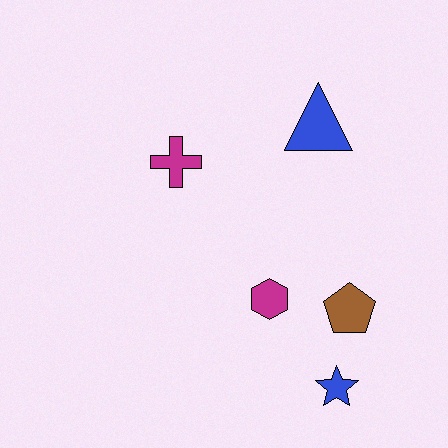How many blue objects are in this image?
There are 2 blue objects.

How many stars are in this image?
There is 1 star.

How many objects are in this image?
There are 5 objects.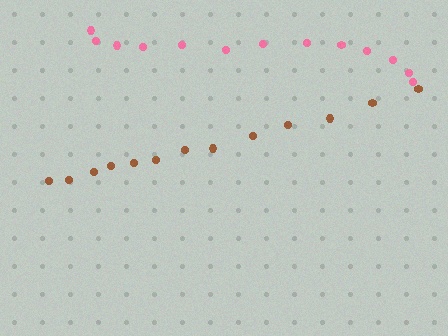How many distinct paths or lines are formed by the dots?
There are 2 distinct paths.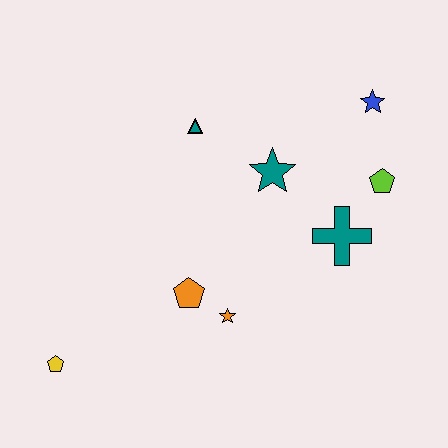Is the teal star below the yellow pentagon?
No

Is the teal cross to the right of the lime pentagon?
No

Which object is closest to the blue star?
The lime pentagon is closest to the blue star.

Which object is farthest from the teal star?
The yellow pentagon is farthest from the teal star.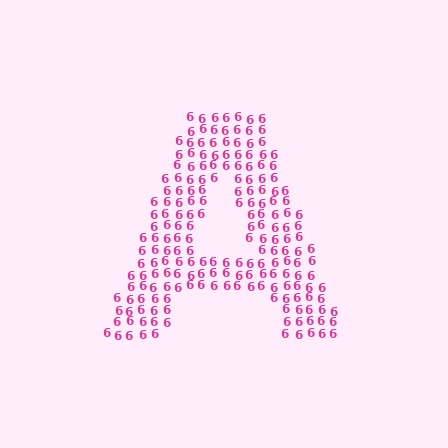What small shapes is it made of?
It is made of small digit 6's.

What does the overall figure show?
The overall figure shows the letter A.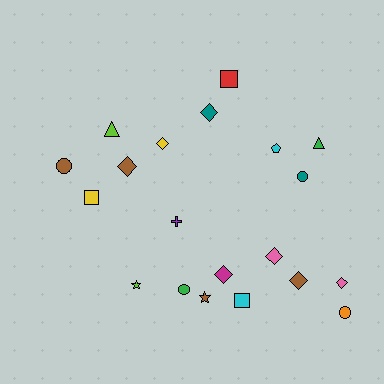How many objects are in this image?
There are 20 objects.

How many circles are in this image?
There are 4 circles.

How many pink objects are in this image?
There are 2 pink objects.